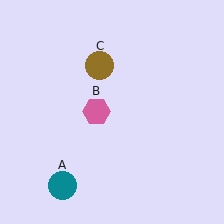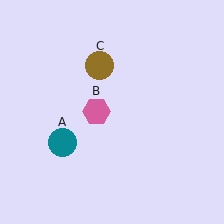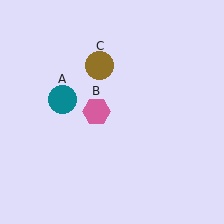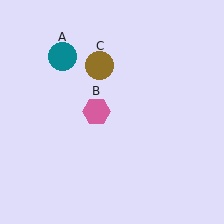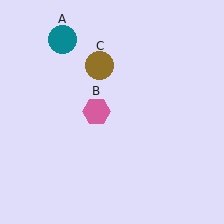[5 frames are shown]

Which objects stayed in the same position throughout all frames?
Pink hexagon (object B) and brown circle (object C) remained stationary.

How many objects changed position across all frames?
1 object changed position: teal circle (object A).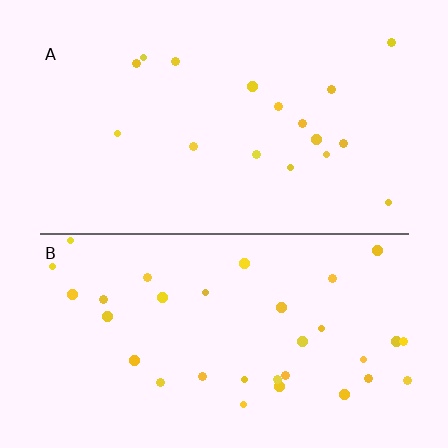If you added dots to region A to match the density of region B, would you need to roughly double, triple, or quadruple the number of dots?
Approximately double.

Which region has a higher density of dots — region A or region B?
B (the bottom).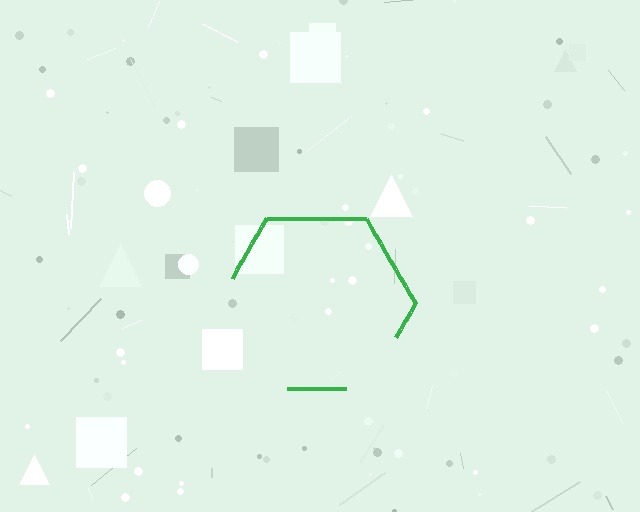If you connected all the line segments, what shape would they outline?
They would outline a hexagon.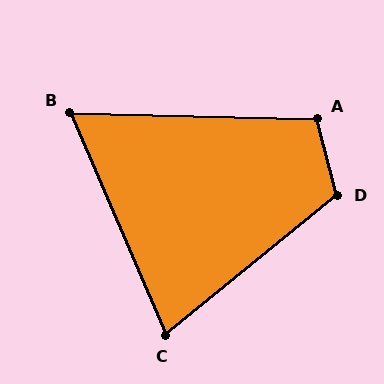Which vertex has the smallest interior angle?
B, at approximately 65 degrees.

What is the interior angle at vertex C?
Approximately 74 degrees (acute).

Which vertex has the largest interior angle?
D, at approximately 115 degrees.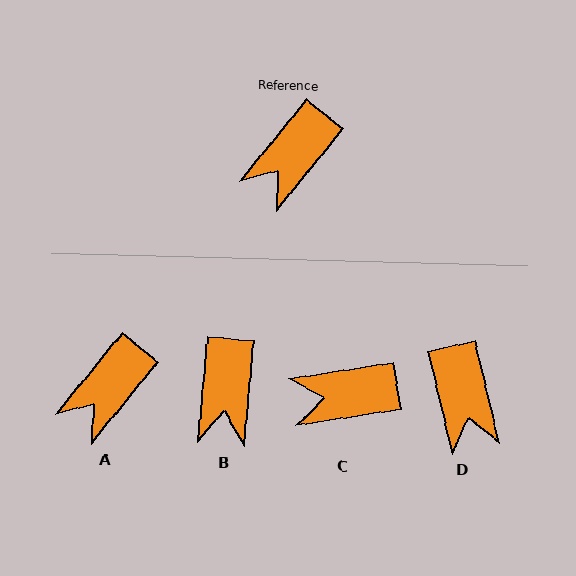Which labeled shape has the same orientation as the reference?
A.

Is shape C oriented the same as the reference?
No, it is off by about 42 degrees.